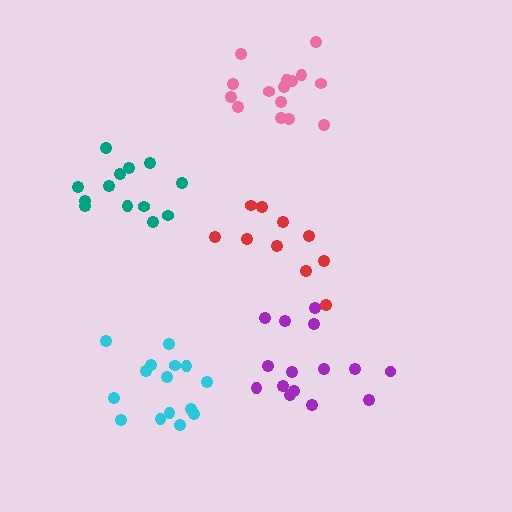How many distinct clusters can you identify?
There are 5 distinct clusters.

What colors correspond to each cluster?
The clusters are colored: cyan, purple, pink, red, teal.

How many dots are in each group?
Group 1: 15 dots, Group 2: 15 dots, Group 3: 15 dots, Group 4: 10 dots, Group 5: 13 dots (68 total).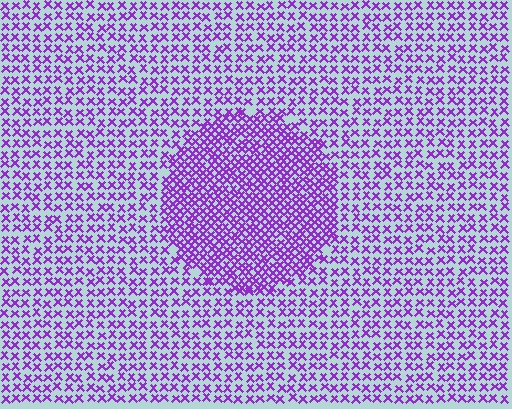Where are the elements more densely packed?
The elements are more densely packed inside the circle boundary.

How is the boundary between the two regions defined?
The boundary is defined by a change in element density (approximately 1.9x ratio). All elements are the same color, size, and shape.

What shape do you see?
I see a circle.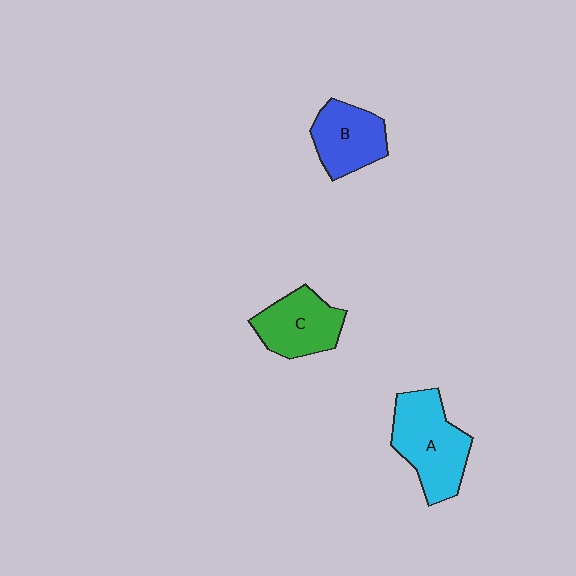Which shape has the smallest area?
Shape B (blue).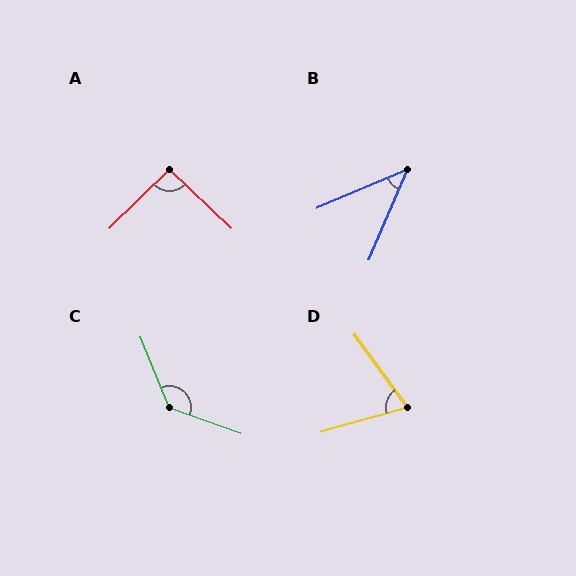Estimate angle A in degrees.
Approximately 92 degrees.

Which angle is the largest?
C, at approximately 131 degrees.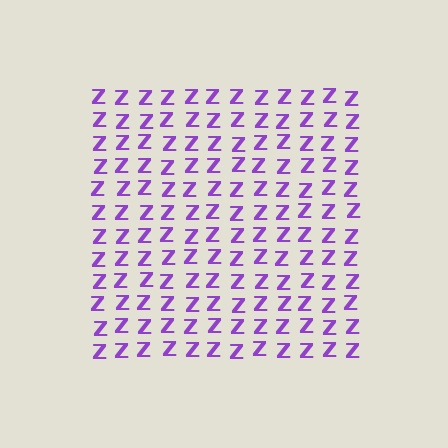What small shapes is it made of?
It is made of small letter Z's.